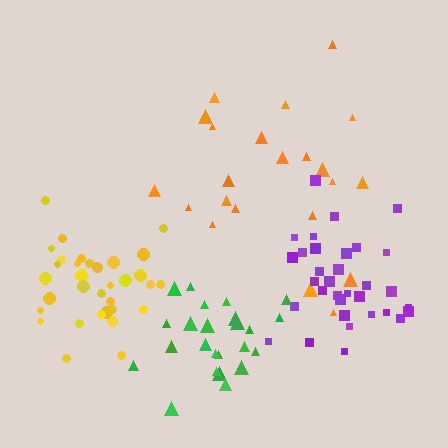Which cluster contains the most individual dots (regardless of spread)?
Purple (33).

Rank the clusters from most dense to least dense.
green, yellow, purple, orange.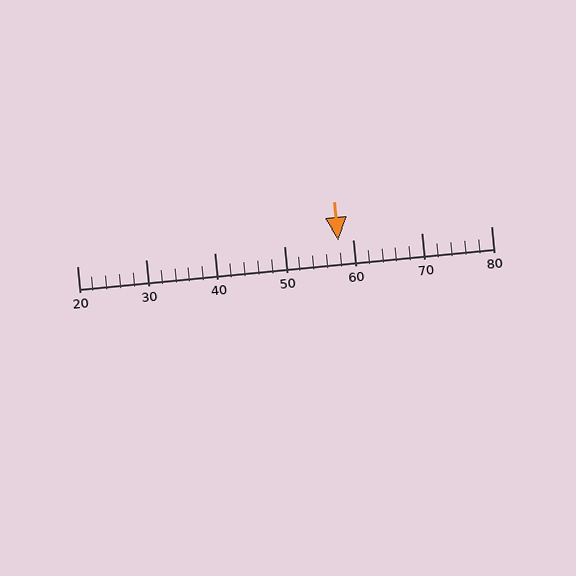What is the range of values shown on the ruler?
The ruler shows values from 20 to 80.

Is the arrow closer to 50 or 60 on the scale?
The arrow is closer to 60.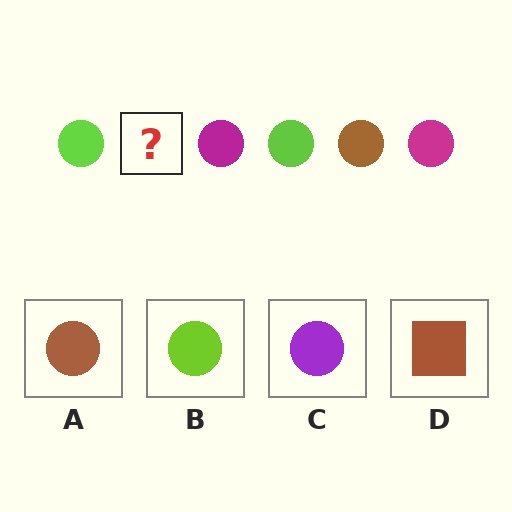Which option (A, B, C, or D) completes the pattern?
A.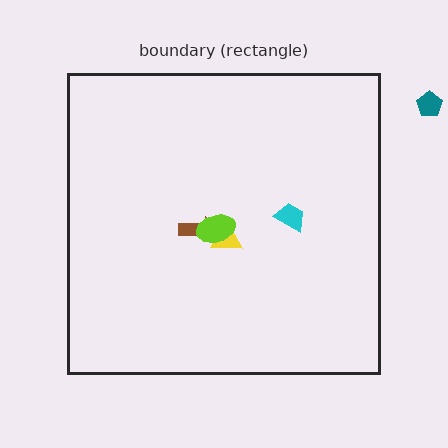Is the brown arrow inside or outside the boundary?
Inside.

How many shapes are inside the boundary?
4 inside, 1 outside.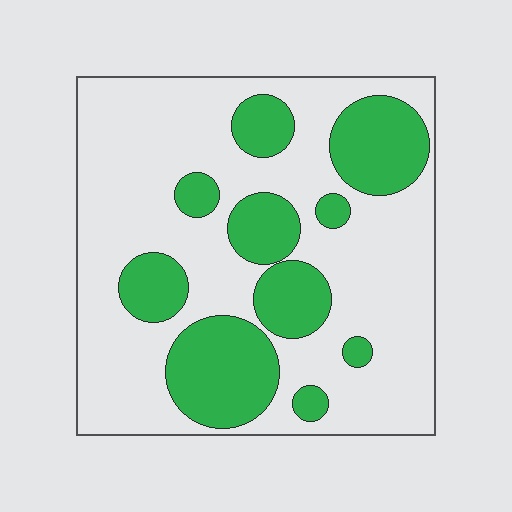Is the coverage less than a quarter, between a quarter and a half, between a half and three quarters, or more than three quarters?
Between a quarter and a half.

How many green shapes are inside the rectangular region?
10.